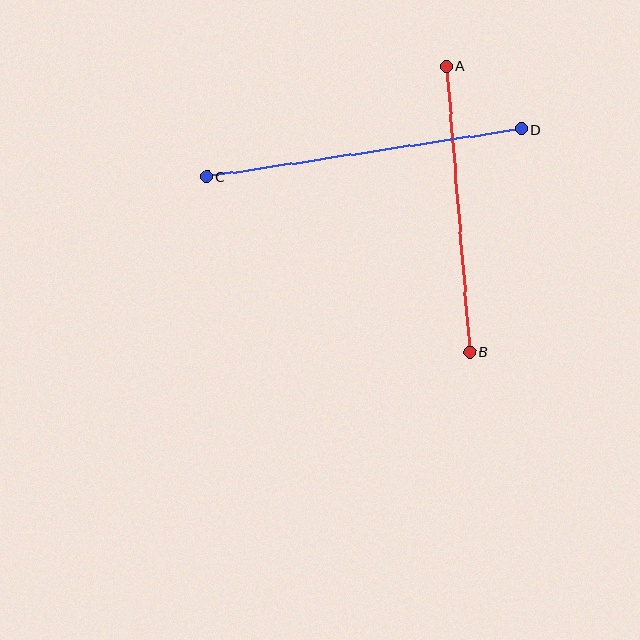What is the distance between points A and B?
The distance is approximately 286 pixels.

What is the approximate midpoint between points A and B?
The midpoint is at approximately (458, 209) pixels.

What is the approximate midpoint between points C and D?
The midpoint is at approximately (364, 153) pixels.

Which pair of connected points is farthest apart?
Points C and D are farthest apart.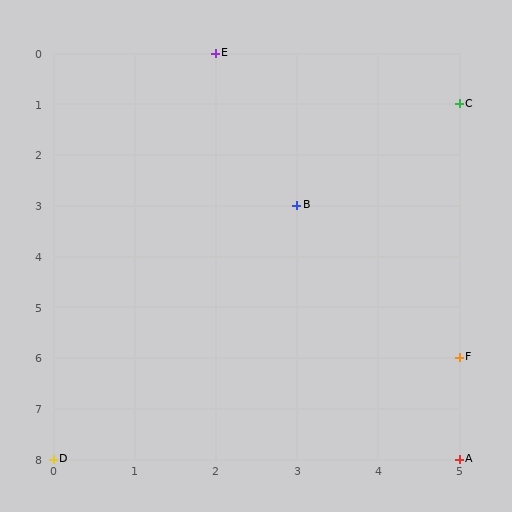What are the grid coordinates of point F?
Point F is at grid coordinates (5, 6).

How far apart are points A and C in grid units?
Points A and C are 7 rows apart.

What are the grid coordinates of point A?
Point A is at grid coordinates (5, 8).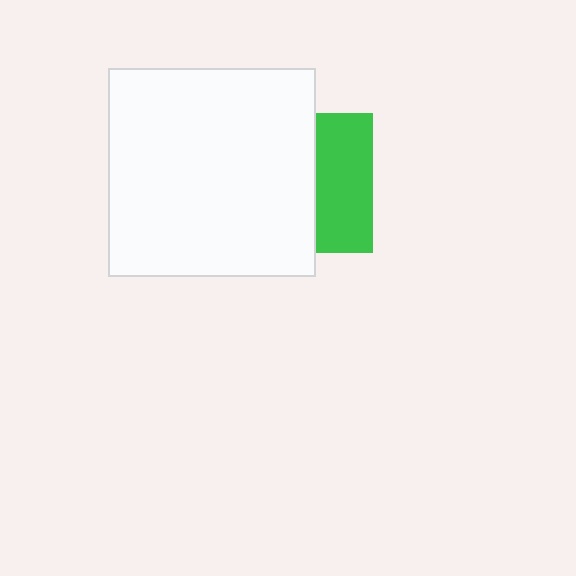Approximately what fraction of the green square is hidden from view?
Roughly 59% of the green square is hidden behind the white square.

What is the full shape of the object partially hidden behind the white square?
The partially hidden object is a green square.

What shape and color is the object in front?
The object in front is a white square.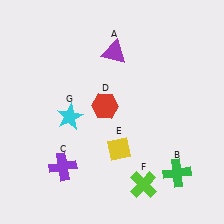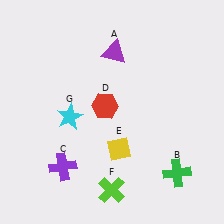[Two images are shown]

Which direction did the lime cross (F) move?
The lime cross (F) moved left.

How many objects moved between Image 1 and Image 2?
1 object moved between the two images.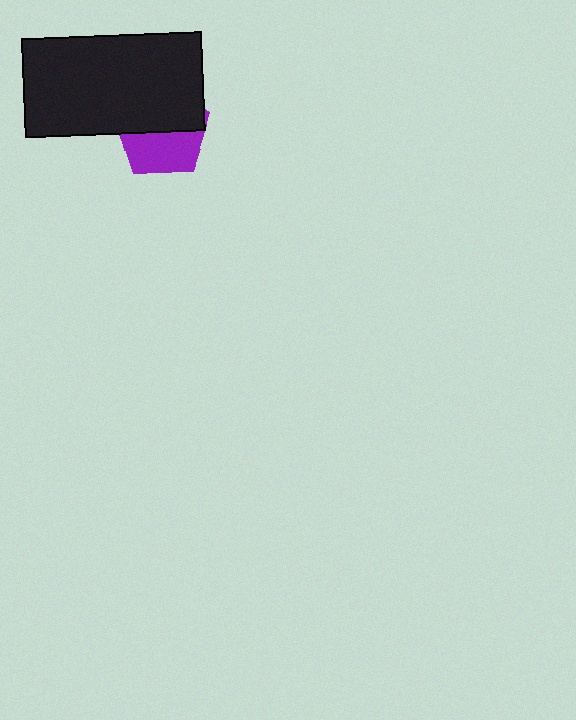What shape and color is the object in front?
The object in front is a black rectangle.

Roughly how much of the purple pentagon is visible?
About half of it is visible (roughly 47%).